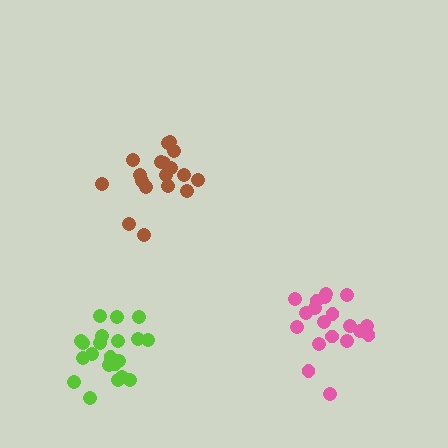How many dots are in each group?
Group 1: 19 dots, Group 2: 21 dots, Group 3: 18 dots (58 total).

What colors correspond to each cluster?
The clusters are colored: pink, lime, brown.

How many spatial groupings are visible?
There are 3 spatial groupings.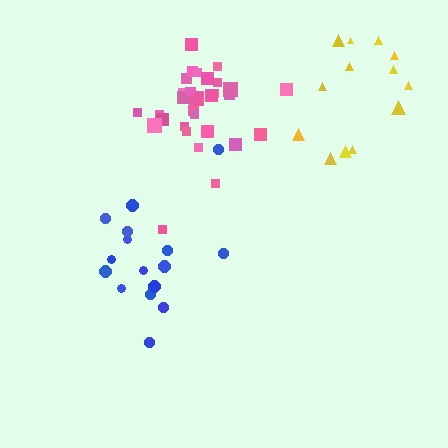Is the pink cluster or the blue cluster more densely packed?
Pink.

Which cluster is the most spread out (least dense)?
Blue.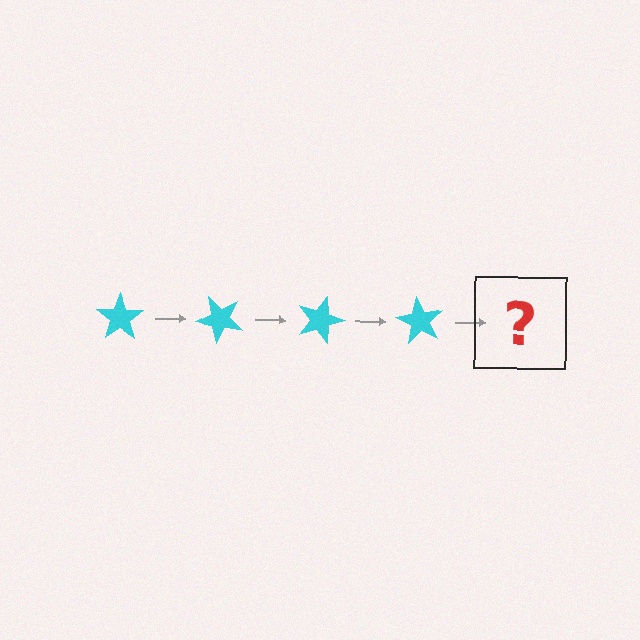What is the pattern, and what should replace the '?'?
The pattern is that the star rotates 45 degrees each step. The '?' should be a cyan star rotated 180 degrees.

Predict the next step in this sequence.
The next step is a cyan star rotated 180 degrees.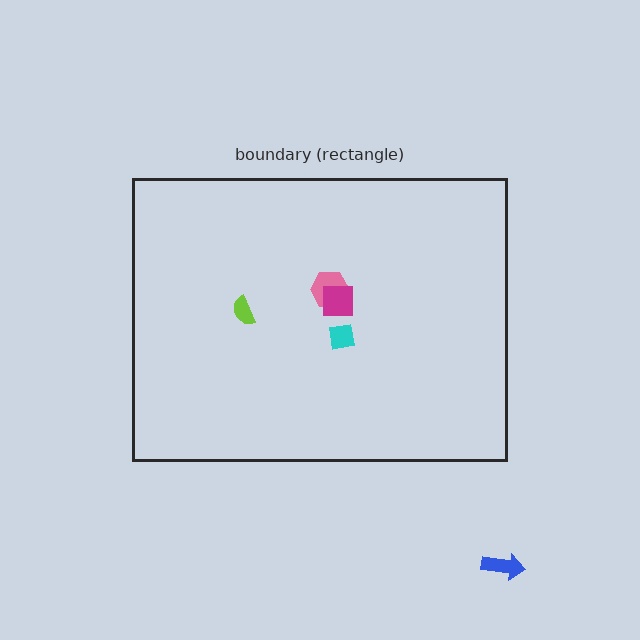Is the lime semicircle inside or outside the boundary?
Inside.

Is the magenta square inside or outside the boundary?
Inside.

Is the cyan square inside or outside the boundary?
Inside.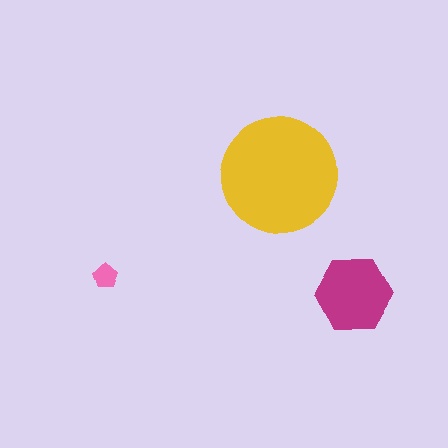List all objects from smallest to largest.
The pink pentagon, the magenta hexagon, the yellow circle.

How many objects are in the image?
There are 3 objects in the image.